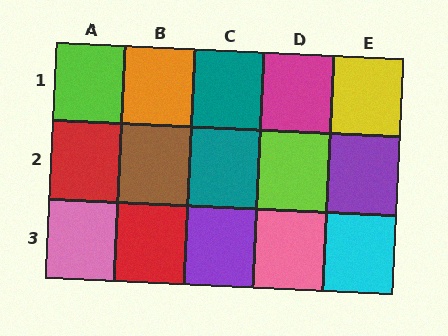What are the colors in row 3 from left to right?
Pink, red, purple, pink, cyan.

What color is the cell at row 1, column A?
Lime.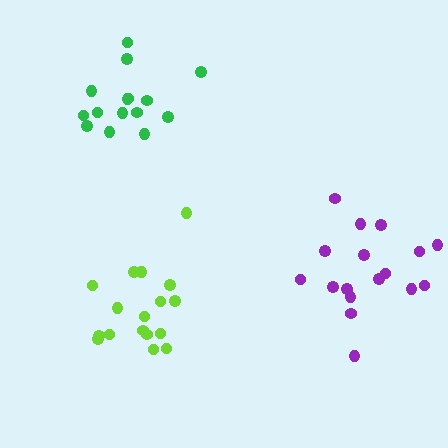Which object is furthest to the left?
The green cluster is leftmost.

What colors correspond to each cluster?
The clusters are colored: purple, lime, green.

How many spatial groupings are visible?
There are 3 spatial groupings.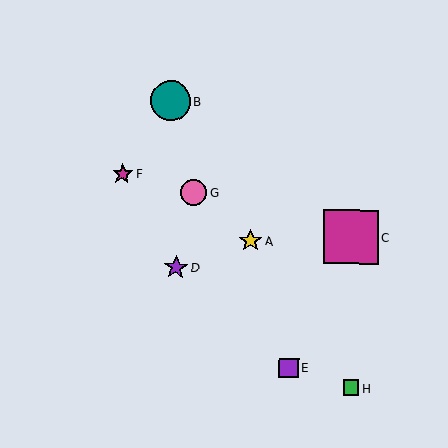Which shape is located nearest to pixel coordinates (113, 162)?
The magenta star (labeled F) at (123, 174) is nearest to that location.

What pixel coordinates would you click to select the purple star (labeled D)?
Click at (176, 268) to select the purple star D.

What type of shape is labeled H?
Shape H is a green square.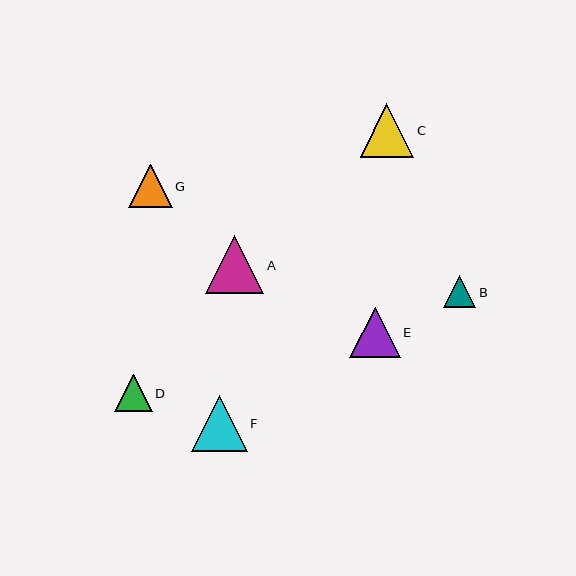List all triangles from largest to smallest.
From largest to smallest: A, F, C, E, G, D, B.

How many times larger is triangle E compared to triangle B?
Triangle E is approximately 1.6 times the size of triangle B.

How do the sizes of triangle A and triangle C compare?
Triangle A and triangle C are approximately the same size.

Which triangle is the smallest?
Triangle B is the smallest with a size of approximately 32 pixels.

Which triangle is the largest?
Triangle A is the largest with a size of approximately 58 pixels.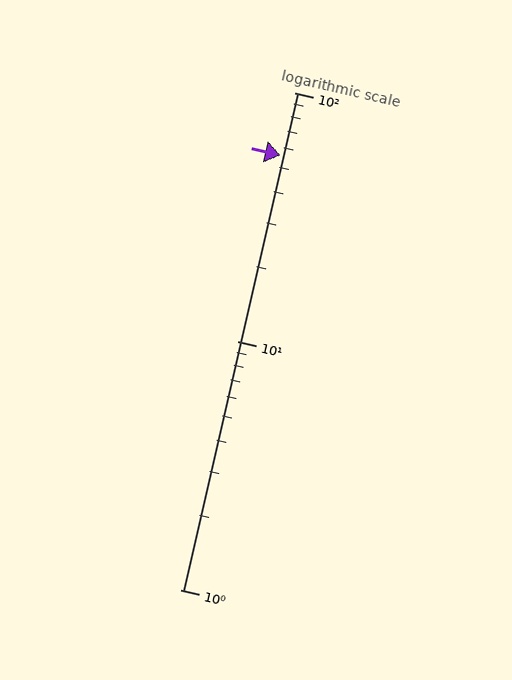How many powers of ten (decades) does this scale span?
The scale spans 2 decades, from 1 to 100.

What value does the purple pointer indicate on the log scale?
The pointer indicates approximately 56.